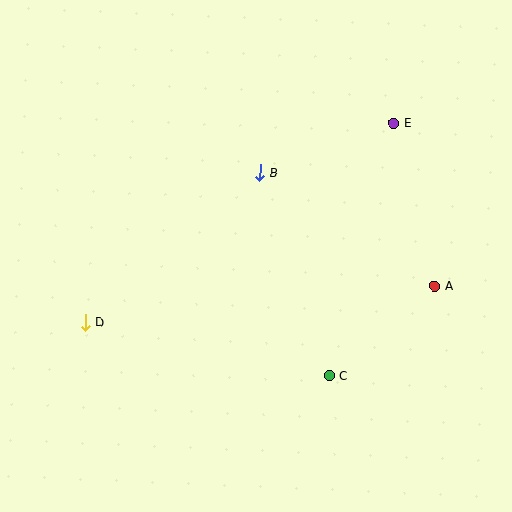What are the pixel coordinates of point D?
Point D is at (86, 322).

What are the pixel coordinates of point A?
Point A is at (434, 286).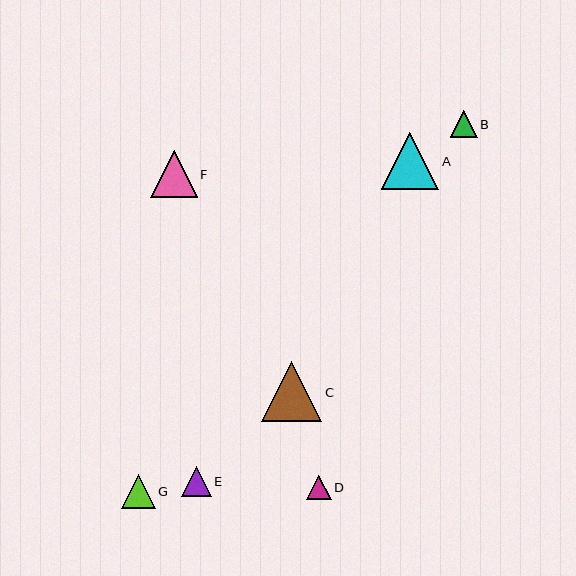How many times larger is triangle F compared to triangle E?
Triangle F is approximately 1.5 times the size of triangle E.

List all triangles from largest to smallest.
From largest to smallest: C, A, F, G, E, B, D.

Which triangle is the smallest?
Triangle D is the smallest with a size of approximately 25 pixels.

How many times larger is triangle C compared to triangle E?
Triangle C is approximately 2.0 times the size of triangle E.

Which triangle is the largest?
Triangle C is the largest with a size of approximately 60 pixels.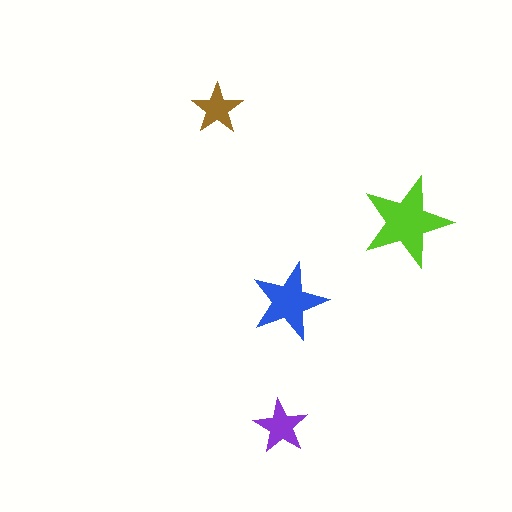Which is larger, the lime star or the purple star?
The lime one.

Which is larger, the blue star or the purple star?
The blue one.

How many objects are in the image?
There are 4 objects in the image.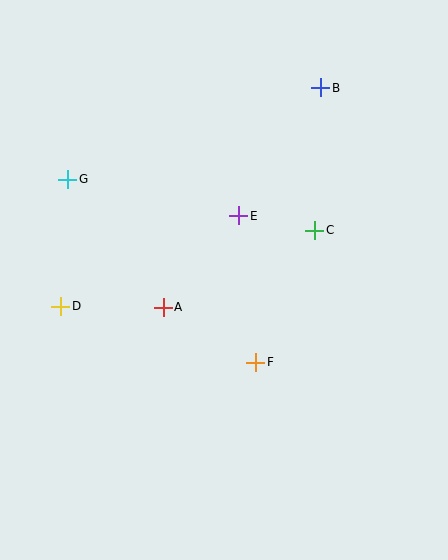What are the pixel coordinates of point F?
Point F is at (256, 362).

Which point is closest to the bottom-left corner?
Point D is closest to the bottom-left corner.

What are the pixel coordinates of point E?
Point E is at (239, 216).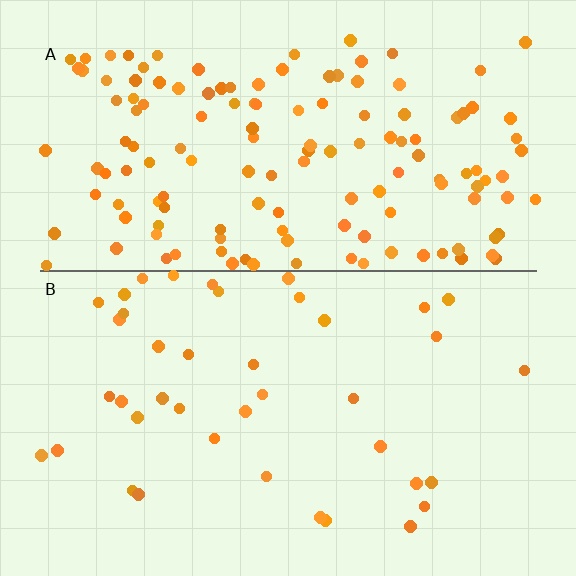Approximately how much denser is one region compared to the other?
Approximately 3.6× — region A over region B.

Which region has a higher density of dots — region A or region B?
A (the top).